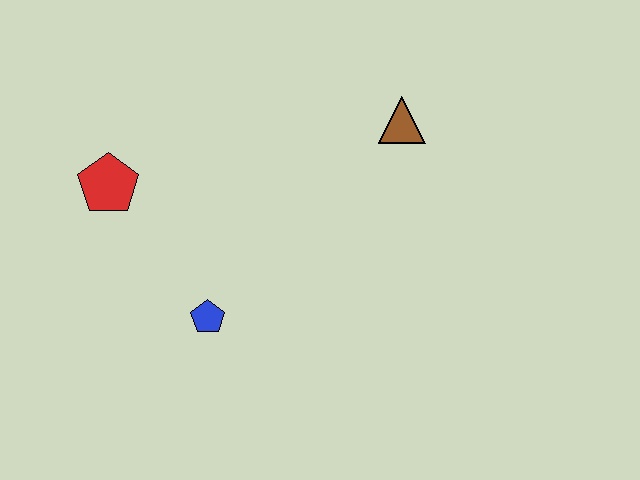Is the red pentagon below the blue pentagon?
No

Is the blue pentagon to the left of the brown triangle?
Yes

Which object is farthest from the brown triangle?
The red pentagon is farthest from the brown triangle.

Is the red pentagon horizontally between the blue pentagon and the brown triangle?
No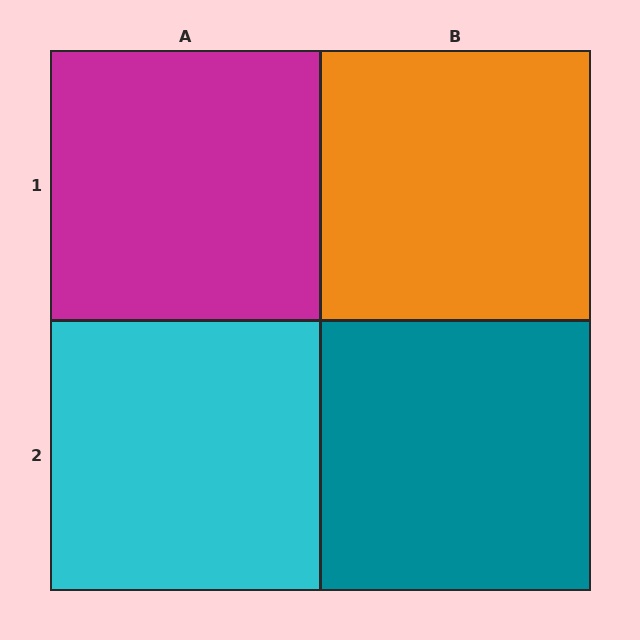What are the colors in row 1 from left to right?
Magenta, orange.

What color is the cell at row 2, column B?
Teal.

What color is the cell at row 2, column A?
Cyan.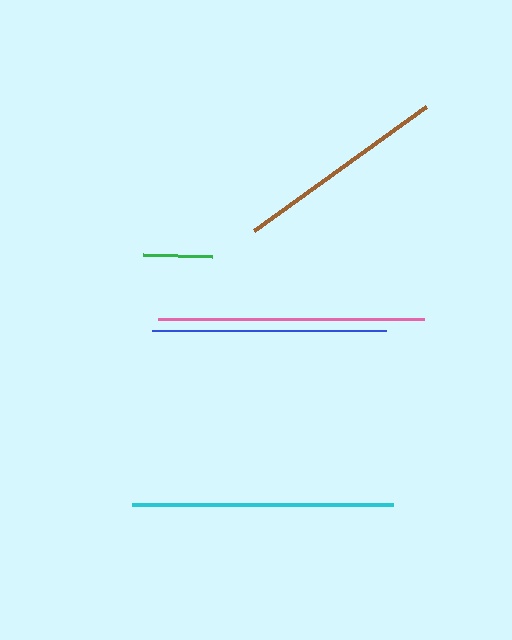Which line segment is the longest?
The pink line is the longest at approximately 266 pixels.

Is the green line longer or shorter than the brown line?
The brown line is longer than the green line.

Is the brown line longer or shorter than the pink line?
The pink line is longer than the brown line.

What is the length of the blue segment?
The blue segment is approximately 233 pixels long.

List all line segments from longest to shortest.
From longest to shortest: pink, cyan, blue, brown, green.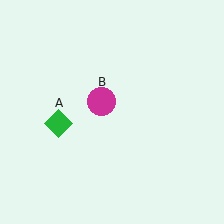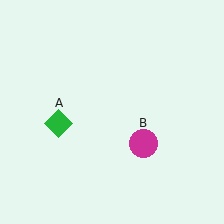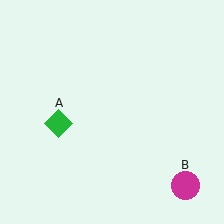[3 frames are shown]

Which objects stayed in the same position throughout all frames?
Green diamond (object A) remained stationary.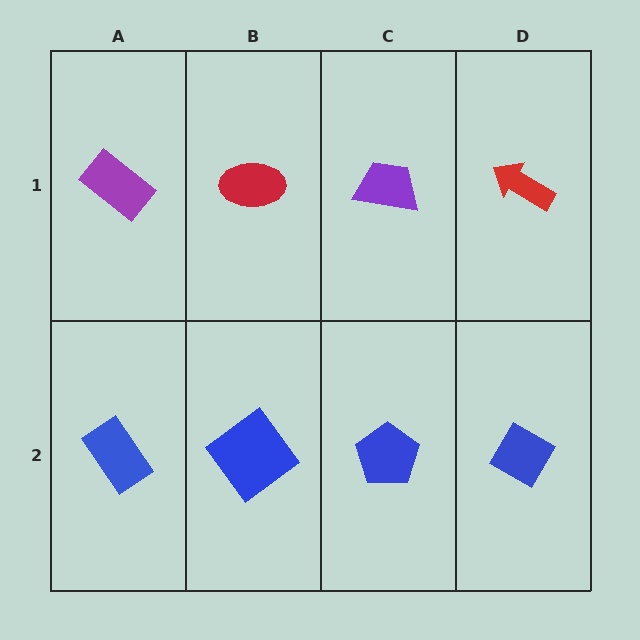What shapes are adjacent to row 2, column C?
A purple trapezoid (row 1, column C), a blue diamond (row 2, column B), a blue diamond (row 2, column D).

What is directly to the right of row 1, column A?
A red ellipse.